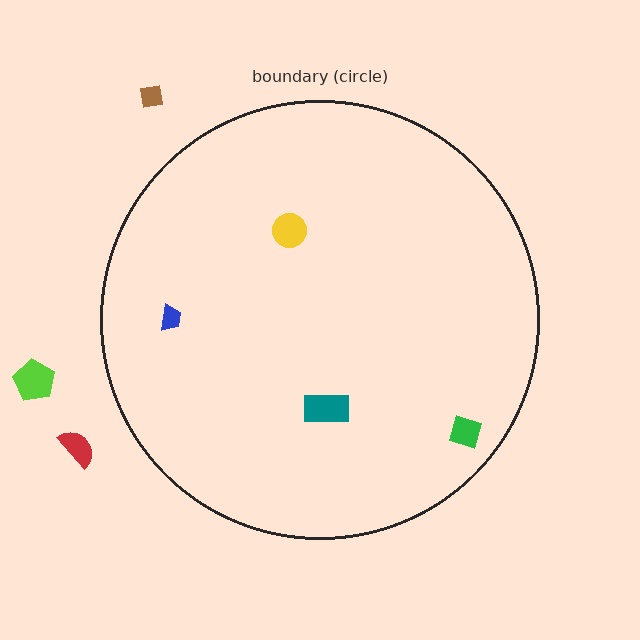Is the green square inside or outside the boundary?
Inside.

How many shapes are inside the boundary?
4 inside, 3 outside.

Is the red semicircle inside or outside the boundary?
Outside.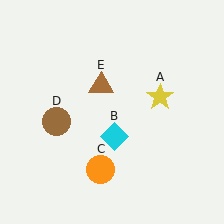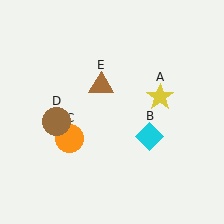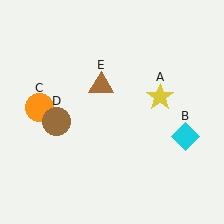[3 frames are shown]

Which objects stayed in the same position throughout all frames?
Yellow star (object A) and brown circle (object D) and brown triangle (object E) remained stationary.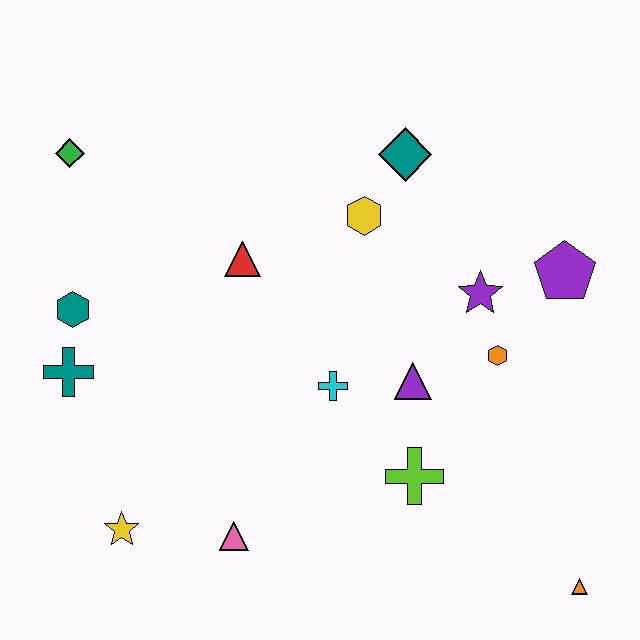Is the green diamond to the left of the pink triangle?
Yes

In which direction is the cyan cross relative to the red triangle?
The cyan cross is below the red triangle.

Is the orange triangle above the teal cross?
No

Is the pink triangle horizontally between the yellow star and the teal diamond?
Yes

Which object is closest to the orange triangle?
The lime cross is closest to the orange triangle.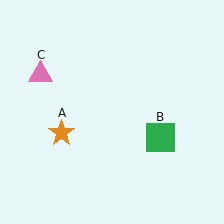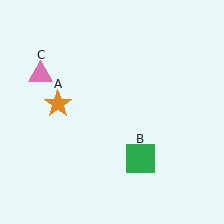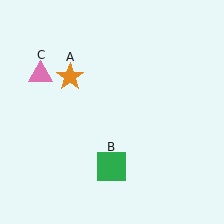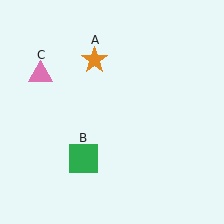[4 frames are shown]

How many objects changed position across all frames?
2 objects changed position: orange star (object A), green square (object B).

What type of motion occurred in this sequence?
The orange star (object A), green square (object B) rotated clockwise around the center of the scene.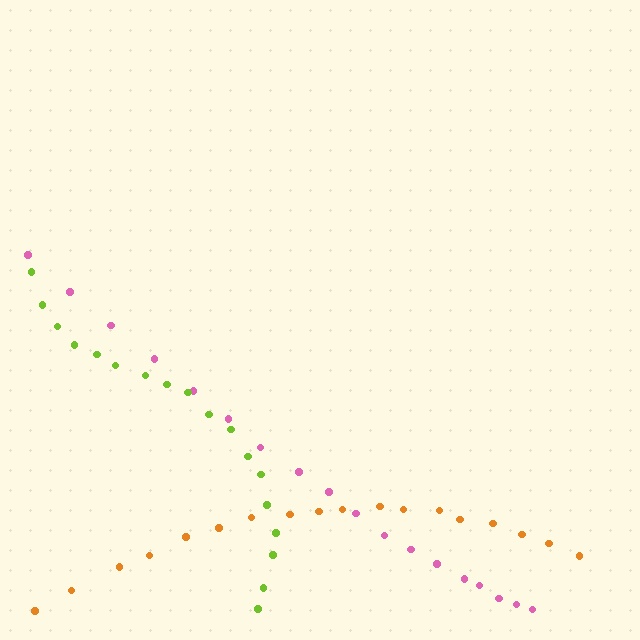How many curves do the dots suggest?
There are 3 distinct paths.